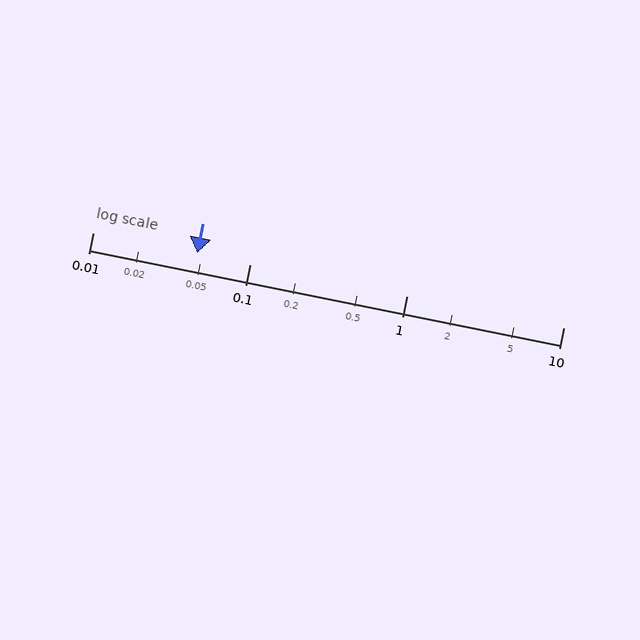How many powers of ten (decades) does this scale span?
The scale spans 3 decades, from 0.01 to 10.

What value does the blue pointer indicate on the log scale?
The pointer indicates approximately 0.046.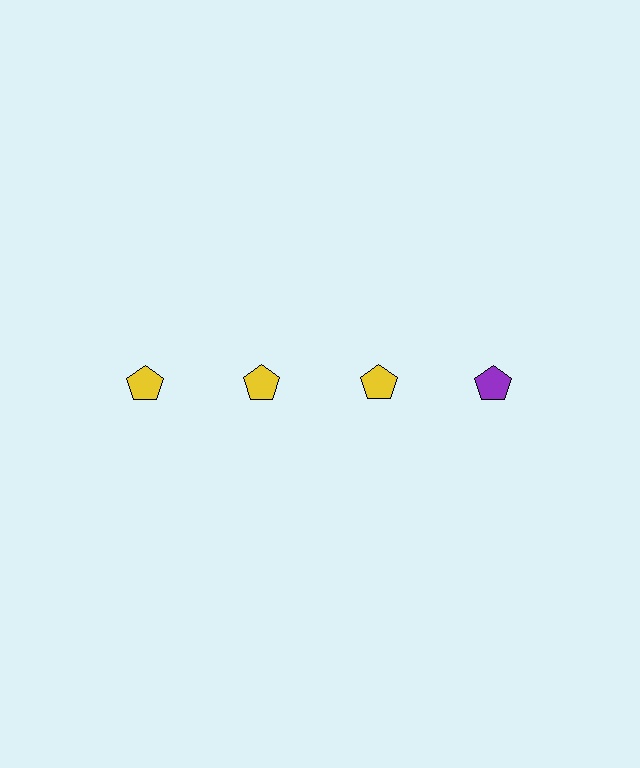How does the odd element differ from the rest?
It has a different color: purple instead of yellow.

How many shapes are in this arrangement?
There are 4 shapes arranged in a grid pattern.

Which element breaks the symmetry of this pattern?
The purple pentagon in the top row, second from right column breaks the symmetry. All other shapes are yellow pentagons.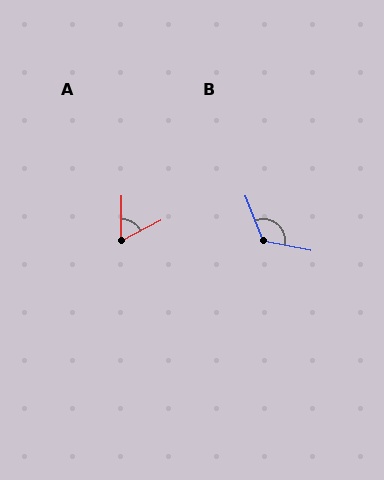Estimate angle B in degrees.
Approximately 122 degrees.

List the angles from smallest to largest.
A (62°), B (122°).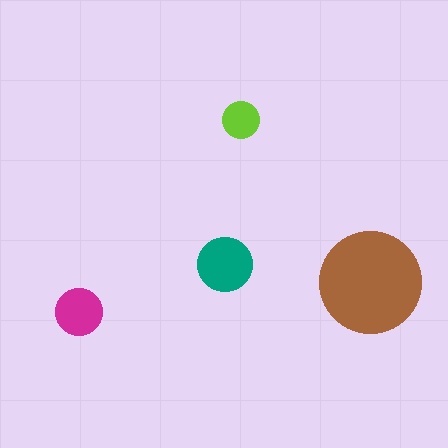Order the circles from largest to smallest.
the brown one, the teal one, the magenta one, the lime one.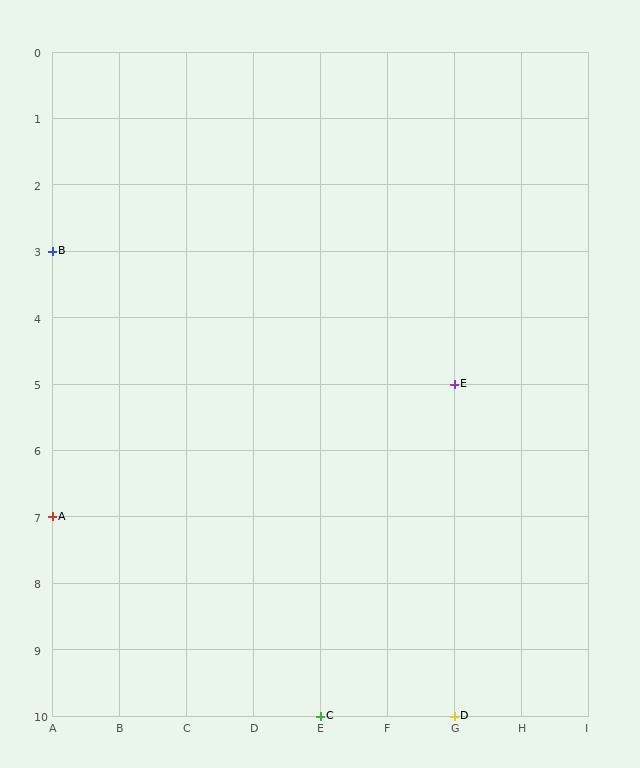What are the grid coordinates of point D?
Point D is at grid coordinates (G, 10).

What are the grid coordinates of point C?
Point C is at grid coordinates (E, 10).